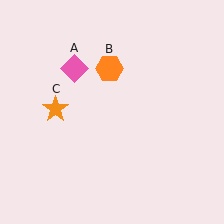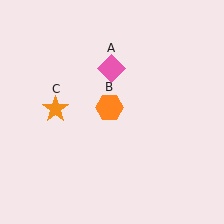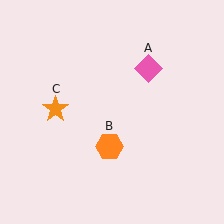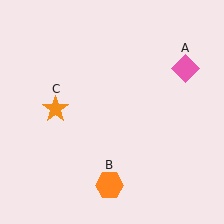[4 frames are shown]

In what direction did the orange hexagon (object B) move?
The orange hexagon (object B) moved down.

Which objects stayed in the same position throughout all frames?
Orange star (object C) remained stationary.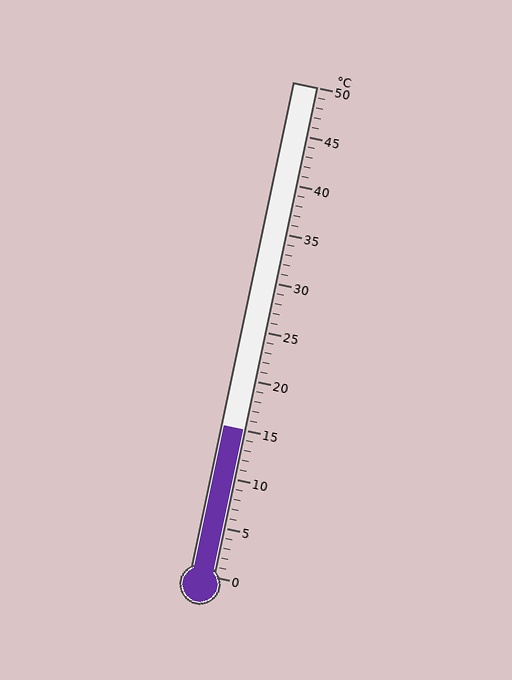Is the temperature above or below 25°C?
The temperature is below 25°C.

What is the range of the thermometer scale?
The thermometer scale ranges from 0°C to 50°C.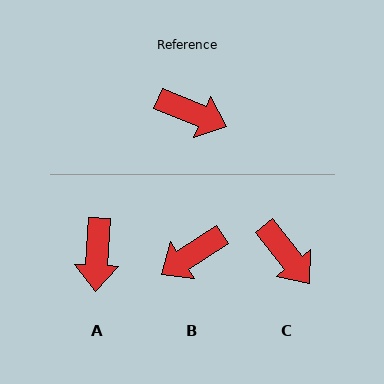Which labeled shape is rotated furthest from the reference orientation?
B, about 125 degrees away.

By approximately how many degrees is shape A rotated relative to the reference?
Approximately 71 degrees clockwise.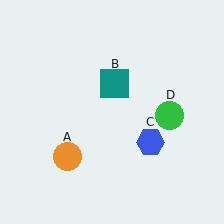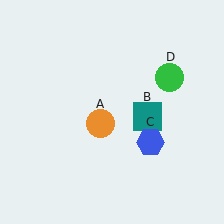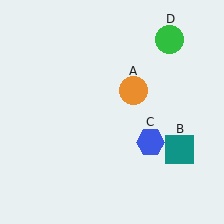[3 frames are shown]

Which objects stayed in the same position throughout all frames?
Blue hexagon (object C) remained stationary.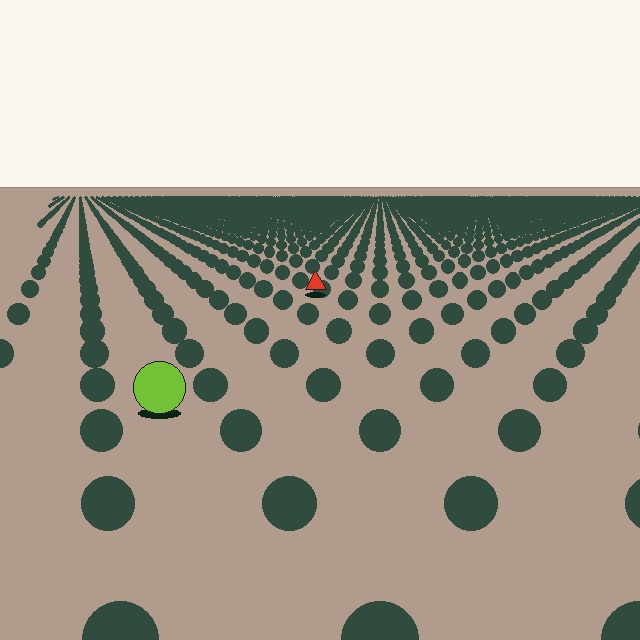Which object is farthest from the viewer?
The red triangle is farthest from the viewer. It appears smaller and the ground texture around it is denser.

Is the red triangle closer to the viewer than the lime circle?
No. The lime circle is closer — you can tell from the texture gradient: the ground texture is coarser near it.